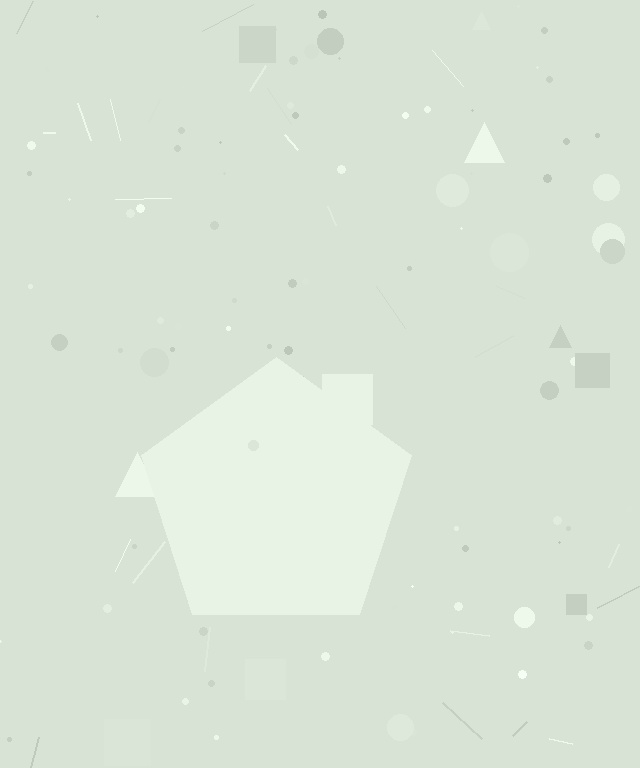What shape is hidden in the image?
A pentagon is hidden in the image.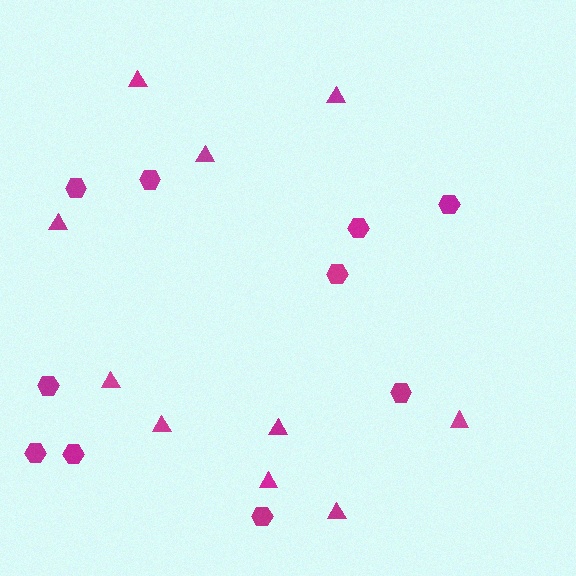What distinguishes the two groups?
There are 2 groups: one group of triangles (10) and one group of hexagons (10).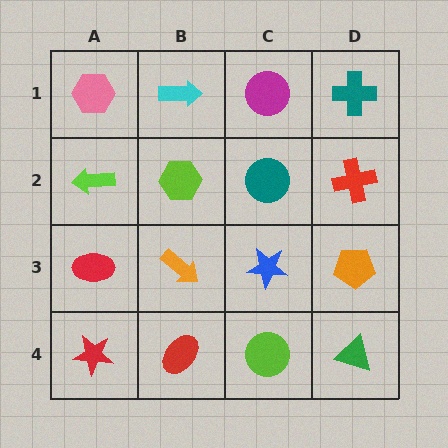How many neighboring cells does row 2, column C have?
4.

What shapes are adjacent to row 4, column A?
A red ellipse (row 3, column A), a red ellipse (row 4, column B).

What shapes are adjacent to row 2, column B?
A cyan arrow (row 1, column B), an orange arrow (row 3, column B), a lime arrow (row 2, column A), a teal circle (row 2, column C).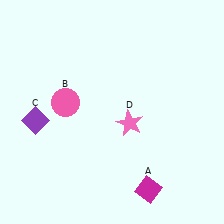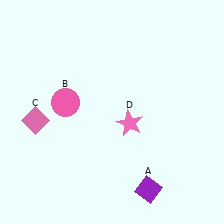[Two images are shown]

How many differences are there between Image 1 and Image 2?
There are 2 differences between the two images.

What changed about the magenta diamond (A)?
In Image 1, A is magenta. In Image 2, it changed to purple.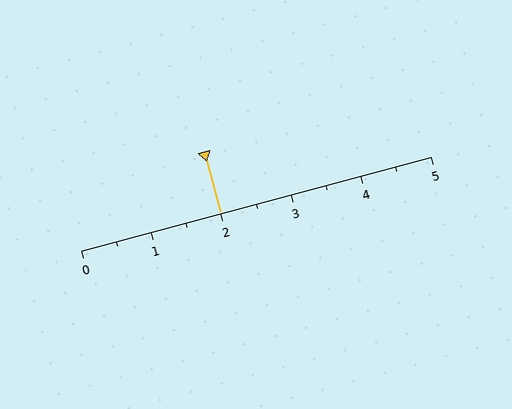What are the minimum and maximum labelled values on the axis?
The axis runs from 0 to 5.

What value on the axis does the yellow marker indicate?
The marker indicates approximately 2.